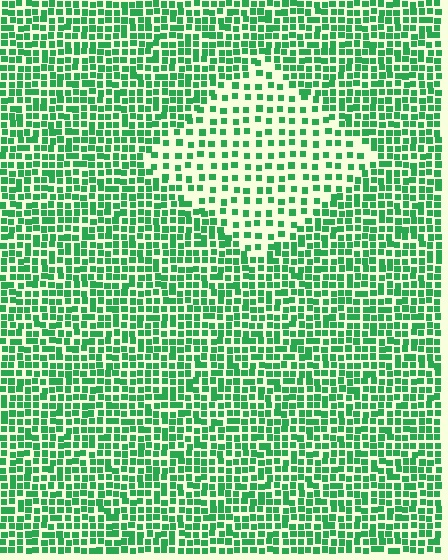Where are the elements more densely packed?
The elements are more densely packed outside the diamond boundary.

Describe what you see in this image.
The image contains small green elements arranged at two different densities. A diamond-shaped region is visible where the elements are less densely packed than the surrounding area.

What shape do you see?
I see a diamond.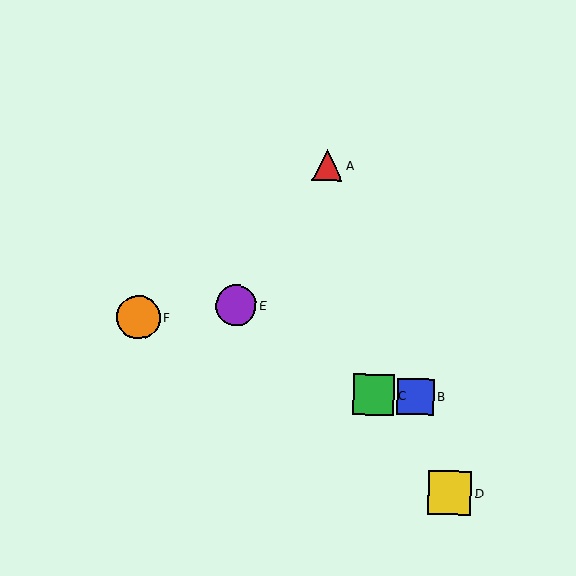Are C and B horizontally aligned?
Yes, both are at y≈395.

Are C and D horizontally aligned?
No, C is at y≈395 and D is at y≈493.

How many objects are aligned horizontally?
2 objects (B, C) are aligned horizontally.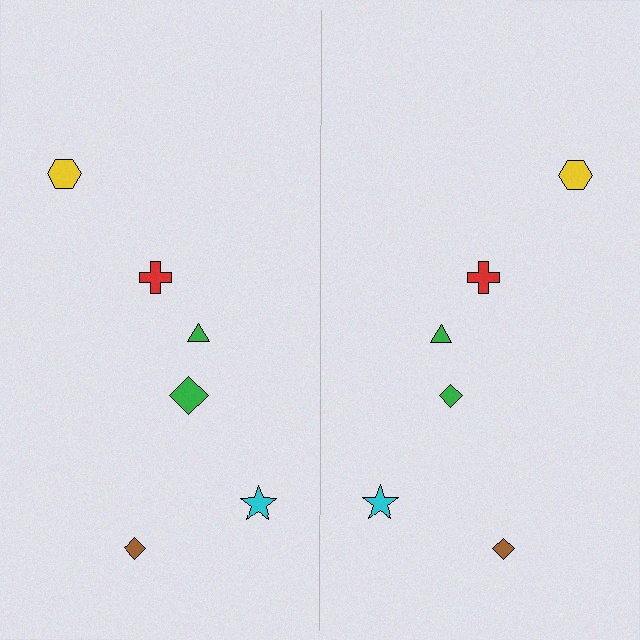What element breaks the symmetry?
The green diamond on the right side has a different size than its mirror counterpart.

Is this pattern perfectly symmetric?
No, the pattern is not perfectly symmetric. The green diamond on the right side has a different size than its mirror counterpart.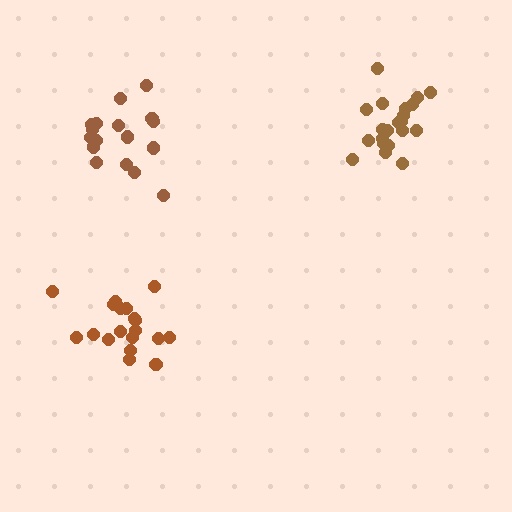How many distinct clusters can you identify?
There are 3 distinct clusters.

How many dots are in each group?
Group 1: 19 dots, Group 2: 21 dots, Group 3: 17 dots (57 total).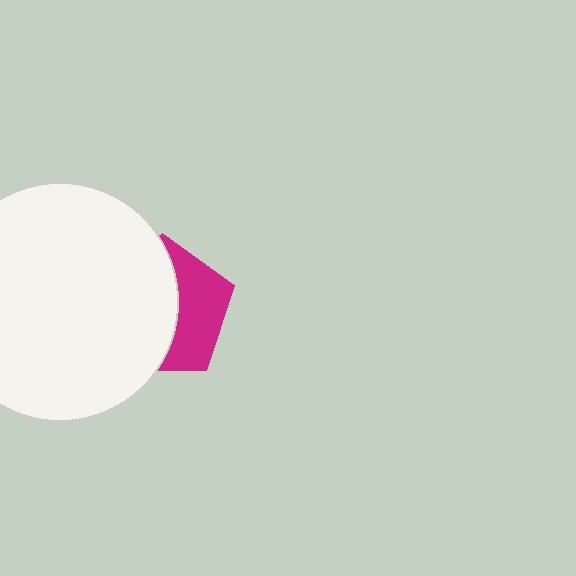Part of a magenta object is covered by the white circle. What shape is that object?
It is a pentagon.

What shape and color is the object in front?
The object in front is a white circle.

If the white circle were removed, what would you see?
You would see the complete magenta pentagon.